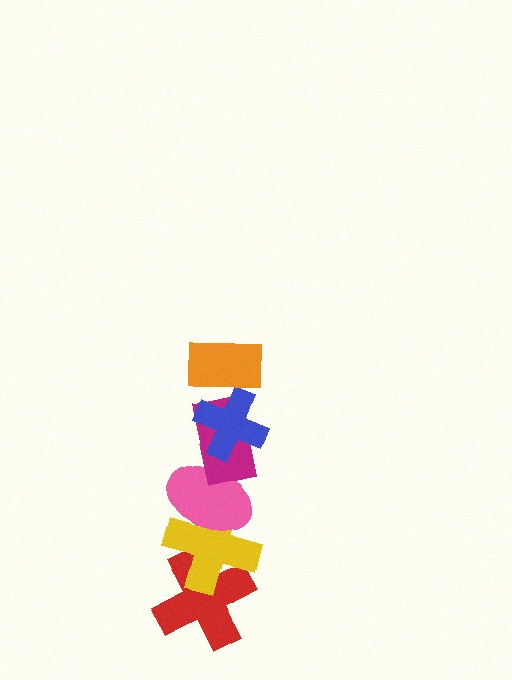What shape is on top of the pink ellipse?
The magenta rectangle is on top of the pink ellipse.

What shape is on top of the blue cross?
The orange rectangle is on top of the blue cross.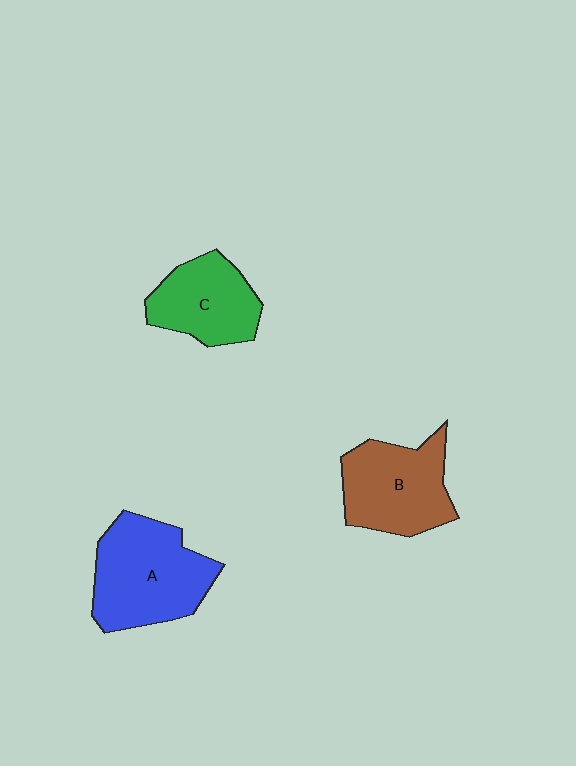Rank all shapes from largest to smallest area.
From largest to smallest: A (blue), B (brown), C (green).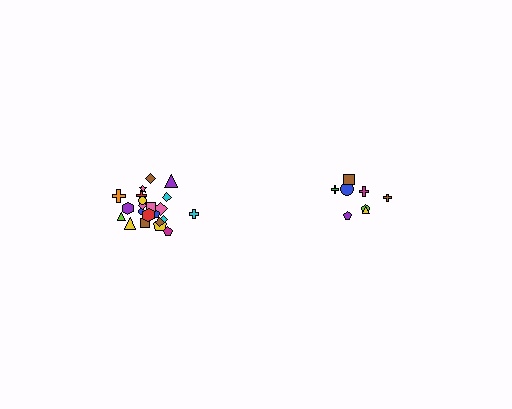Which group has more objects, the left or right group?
The left group.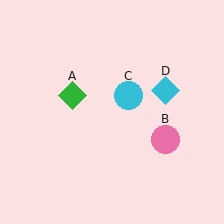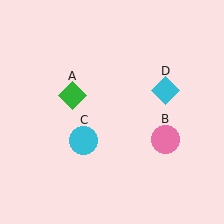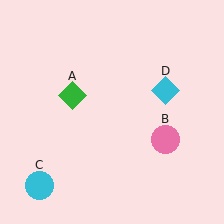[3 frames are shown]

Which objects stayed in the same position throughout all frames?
Green diamond (object A) and pink circle (object B) and cyan diamond (object D) remained stationary.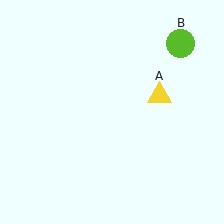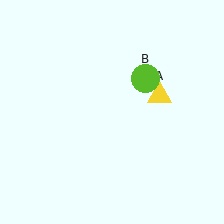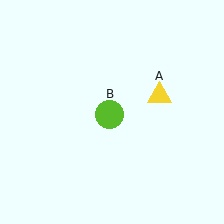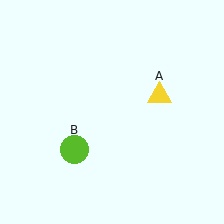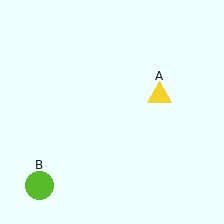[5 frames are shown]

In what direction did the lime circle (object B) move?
The lime circle (object B) moved down and to the left.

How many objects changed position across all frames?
1 object changed position: lime circle (object B).